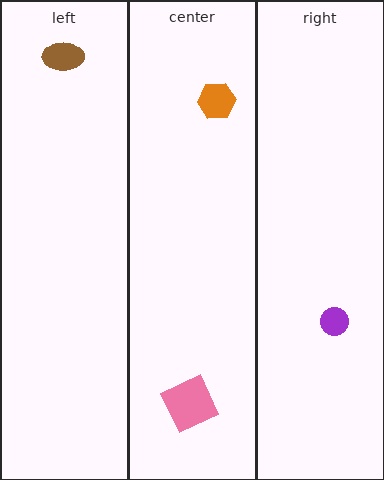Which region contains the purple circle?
The right region.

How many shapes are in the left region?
1.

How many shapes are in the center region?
2.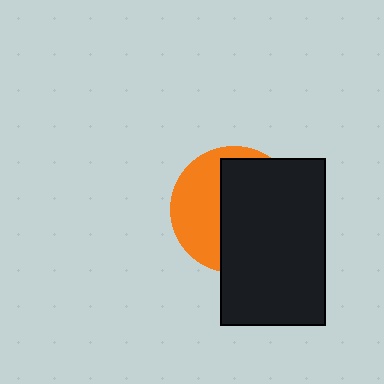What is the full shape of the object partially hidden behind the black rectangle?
The partially hidden object is an orange circle.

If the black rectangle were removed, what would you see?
You would see the complete orange circle.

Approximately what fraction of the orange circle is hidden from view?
Roughly 61% of the orange circle is hidden behind the black rectangle.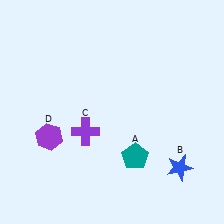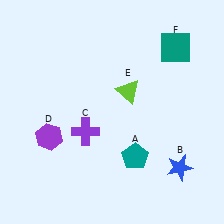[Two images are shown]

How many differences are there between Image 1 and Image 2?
There are 2 differences between the two images.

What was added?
A lime triangle (E), a teal square (F) were added in Image 2.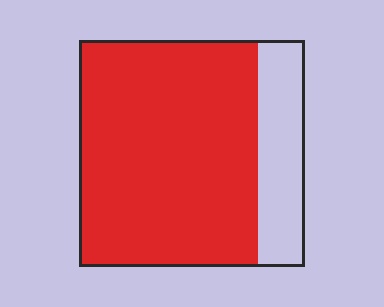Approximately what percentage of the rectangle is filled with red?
Approximately 80%.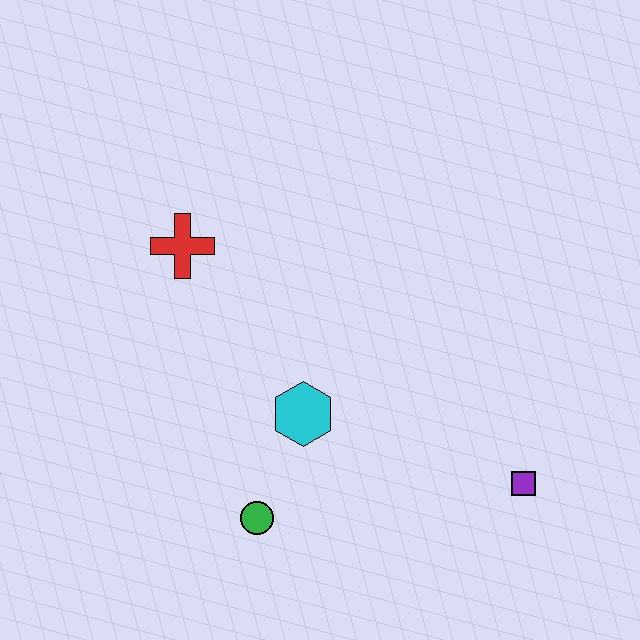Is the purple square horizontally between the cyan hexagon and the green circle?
No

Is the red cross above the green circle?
Yes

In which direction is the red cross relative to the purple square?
The red cross is to the left of the purple square.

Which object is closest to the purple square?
The cyan hexagon is closest to the purple square.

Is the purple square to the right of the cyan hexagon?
Yes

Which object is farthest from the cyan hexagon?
The purple square is farthest from the cyan hexagon.